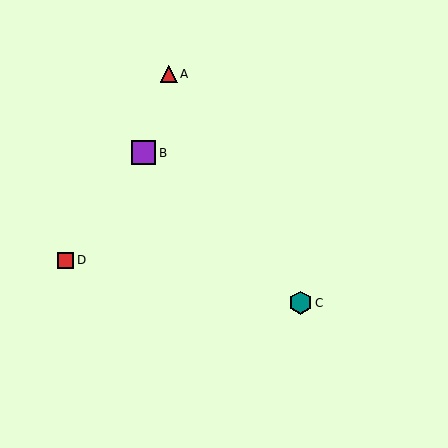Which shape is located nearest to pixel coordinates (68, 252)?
The red square (labeled D) at (66, 260) is nearest to that location.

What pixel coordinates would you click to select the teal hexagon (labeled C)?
Click at (300, 303) to select the teal hexagon C.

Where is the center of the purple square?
The center of the purple square is at (144, 153).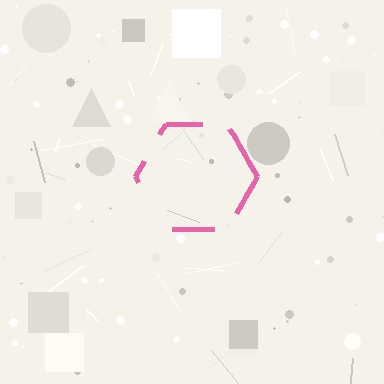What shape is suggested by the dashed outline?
The dashed outline suggests a hexagon.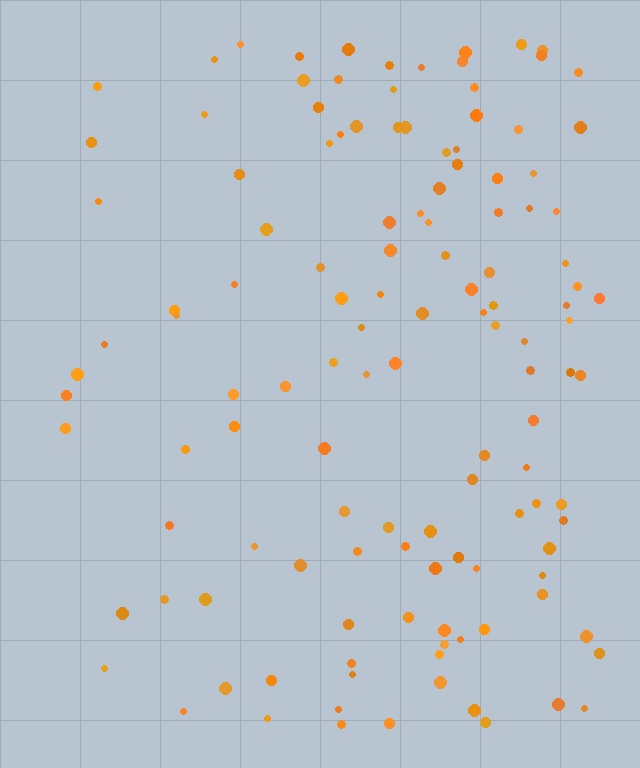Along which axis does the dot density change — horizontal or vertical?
Horizontal.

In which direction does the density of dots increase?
From left to right, with the right side densest.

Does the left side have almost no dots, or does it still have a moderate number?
Still a moderate number, just noticeably fewer than the right.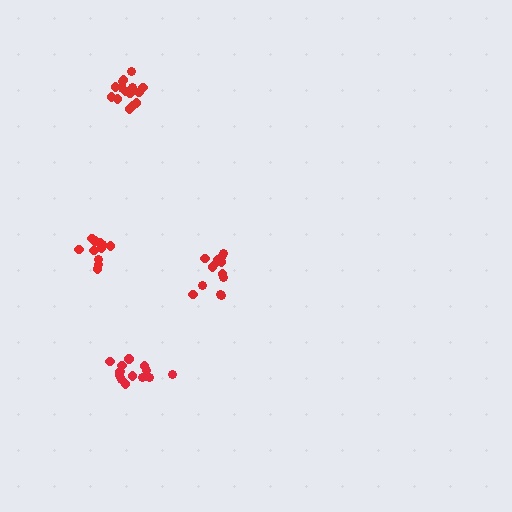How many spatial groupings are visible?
There are 4 spatial groupings.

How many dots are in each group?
Group 1: 13 dots, Group 2: 12 dots, Group 3: 15 dots, Group 4: 14 dots (54 total).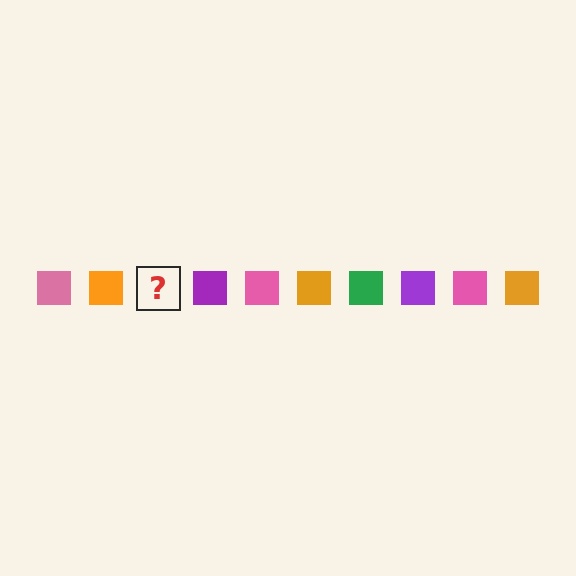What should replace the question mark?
The question mark should be replaced with a green square.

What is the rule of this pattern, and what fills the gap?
The rule is that the pattern cycles through pink, orange, green, purple squares. The gap should be filled with a green square.